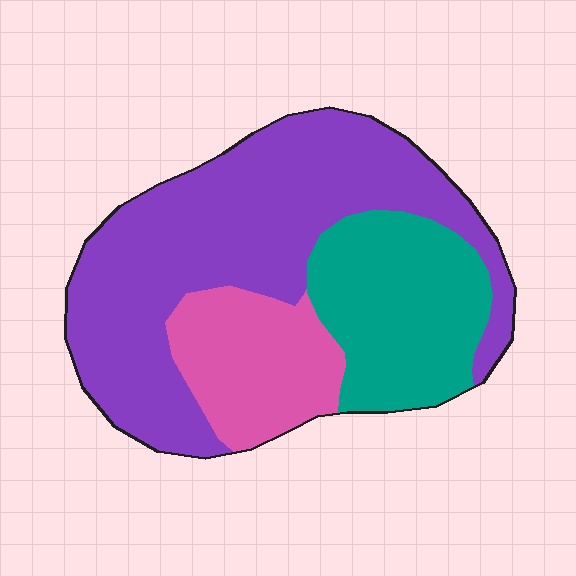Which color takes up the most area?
Purple, at roughly 55%.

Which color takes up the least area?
Pink, at roughly 20%.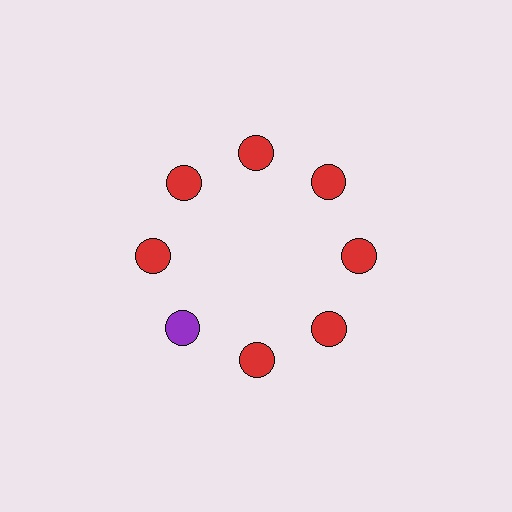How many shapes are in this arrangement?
There are 8 shapes arranged in a ring pattern.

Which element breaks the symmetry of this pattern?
The purple circle at roughly the 8 o'clock position breaks the symmetry. All other shapes are red circles.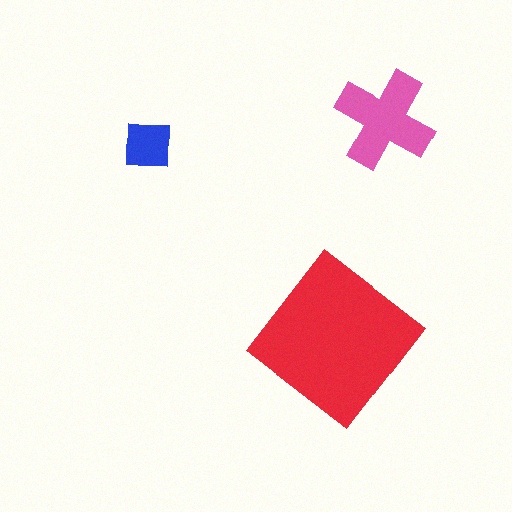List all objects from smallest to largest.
The blue square, the pink cross, the red diamond.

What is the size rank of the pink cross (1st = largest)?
2nd.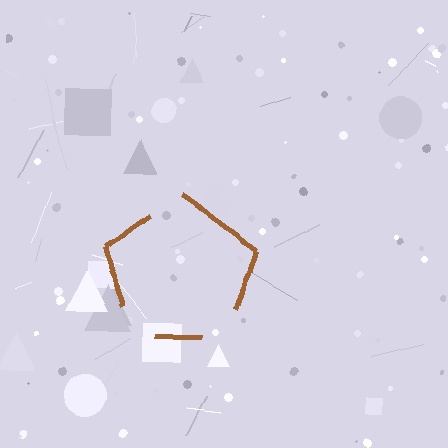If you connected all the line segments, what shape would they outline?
They would outline a pentagon.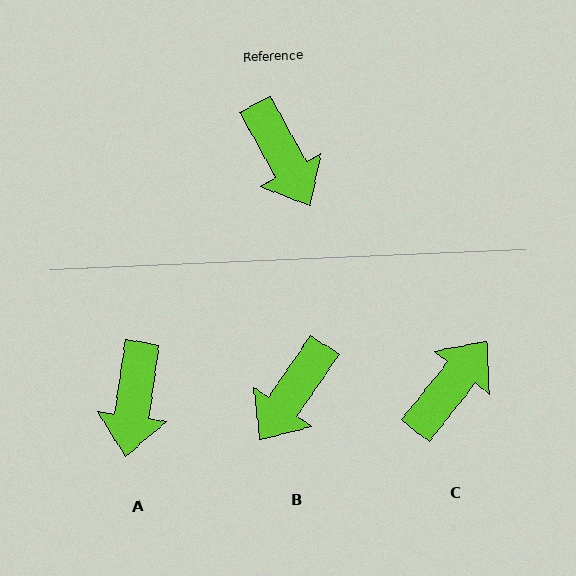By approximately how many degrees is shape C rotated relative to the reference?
Approximately 113 degrees counter-clockwise.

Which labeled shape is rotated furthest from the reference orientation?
C, about 113 degrees away.